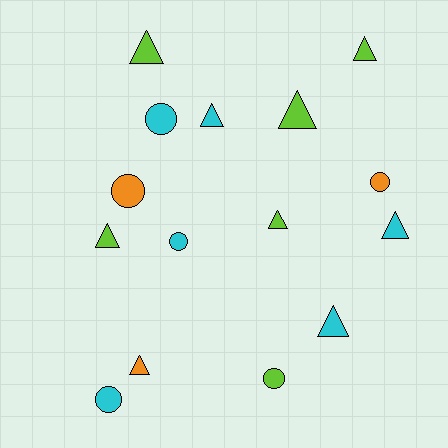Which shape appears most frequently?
Triangle, with 9 objects.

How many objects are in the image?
There are 15 objects.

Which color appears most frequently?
Lime, with 6 objects.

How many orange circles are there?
There are 2 orange circles.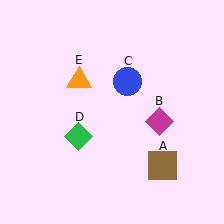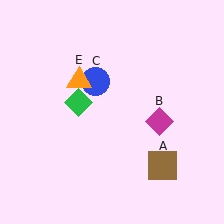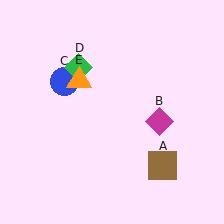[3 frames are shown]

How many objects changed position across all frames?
2 objects changed position: blue circle (object C), green diamond (object D).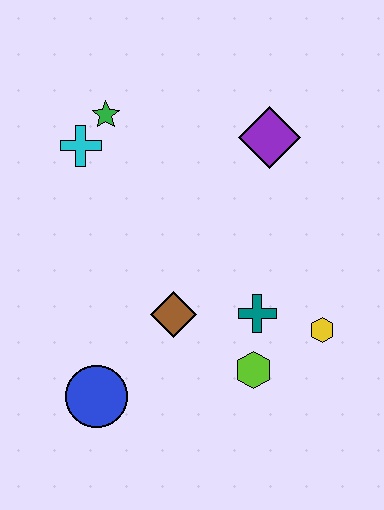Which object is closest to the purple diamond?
The green star is closest to the purple diamond.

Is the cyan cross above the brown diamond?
Yes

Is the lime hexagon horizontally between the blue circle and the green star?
No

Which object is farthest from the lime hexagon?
The green star is farthest from the lime hexagon.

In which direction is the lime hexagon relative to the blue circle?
The lime hexagon is to the right of the blue circle.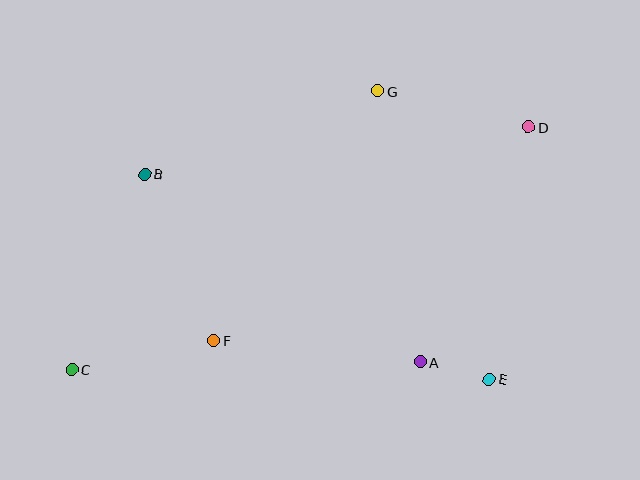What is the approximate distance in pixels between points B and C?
The distance between B and C is approximately 209 pixels.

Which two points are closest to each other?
Points A and E are closest to each other.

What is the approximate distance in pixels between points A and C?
The distance between A and C is approximately 349 pixels.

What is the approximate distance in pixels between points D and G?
The distance between D and G is approximately 155 pixels.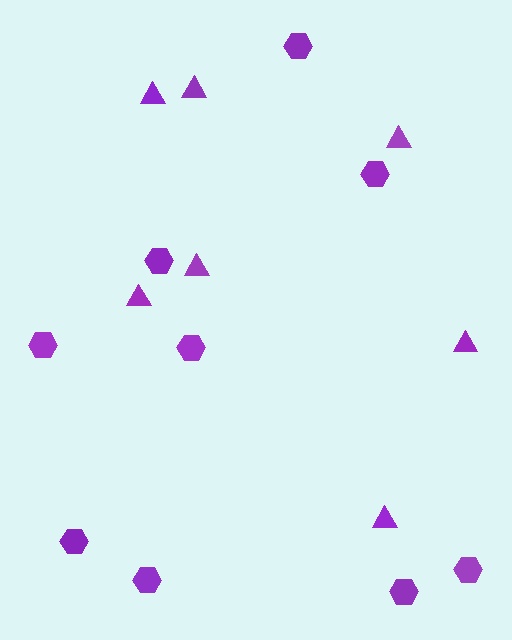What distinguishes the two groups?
There are 2 groups: one group of triangles (7) and one group of hexagons (9).